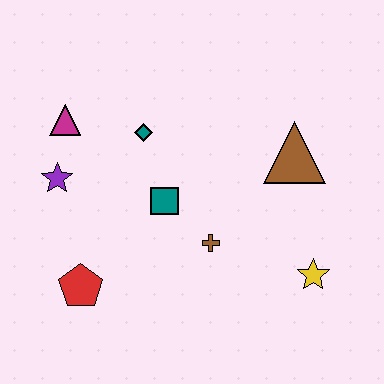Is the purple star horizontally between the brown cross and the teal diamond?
No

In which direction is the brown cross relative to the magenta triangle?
The brown cross is to the right of the magenta triangle.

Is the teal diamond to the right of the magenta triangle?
Yes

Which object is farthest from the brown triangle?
The red pentagon is farthest from the brown triangle.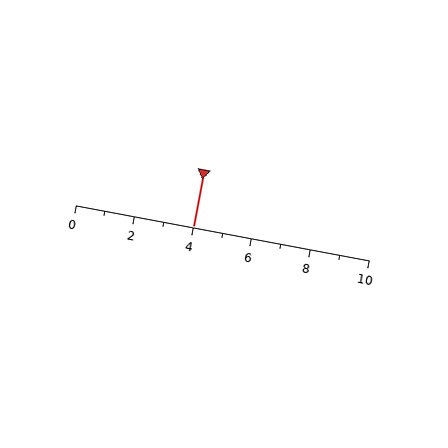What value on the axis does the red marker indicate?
The marker indicates approximately 4.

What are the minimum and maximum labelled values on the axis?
The axis runs from 0 to 10.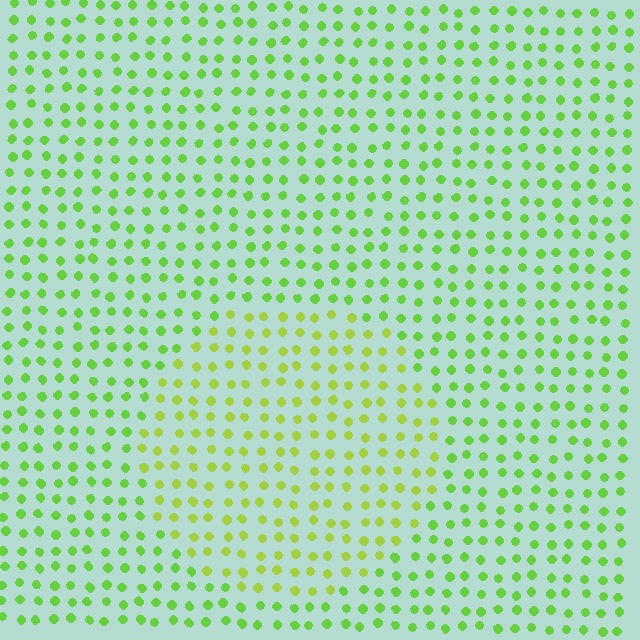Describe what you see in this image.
The image is filled with small lime elements in a uniform arrangement. A circle-shaped region is visible where the elements are tinted to a slightly different hue, forming a subtle color boundary.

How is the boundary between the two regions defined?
The boundary is defined purely by a slight shift in hue (about 24 degrees). Spacing, size, and orientation are identical on both sides.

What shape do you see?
I see a circle.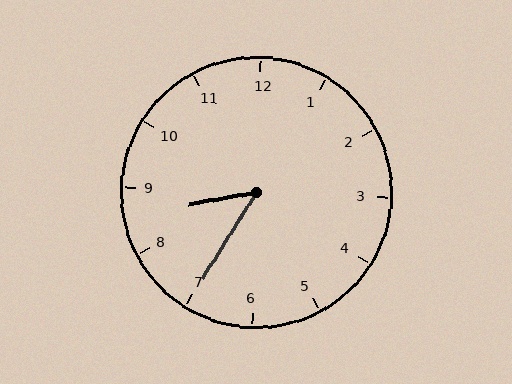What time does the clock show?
8:35.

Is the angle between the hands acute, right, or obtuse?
It is acute.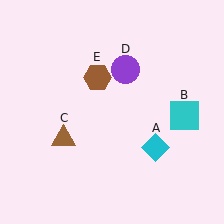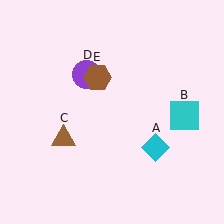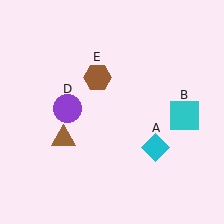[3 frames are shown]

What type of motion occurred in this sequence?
The purple circle (object D) rotated counterclockwise around the center of the scene.